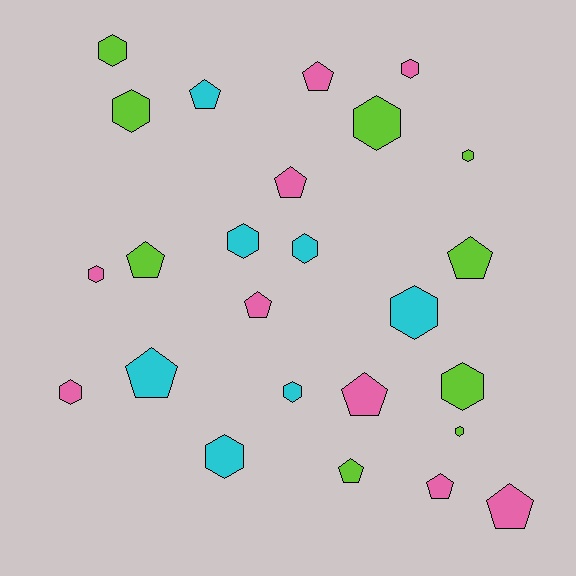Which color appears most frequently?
Lime, with 9 objects.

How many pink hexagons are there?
There are 3 pink hexagons.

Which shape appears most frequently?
Hexagon, with 14 objects.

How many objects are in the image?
There are 25 objects.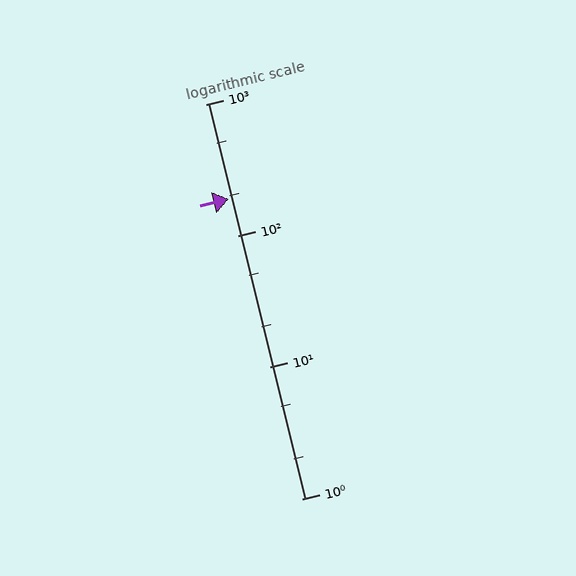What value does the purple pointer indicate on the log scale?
The pointer indicates approximately 190.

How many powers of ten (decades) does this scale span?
The scale spans 3 decades, from 1 to 1000.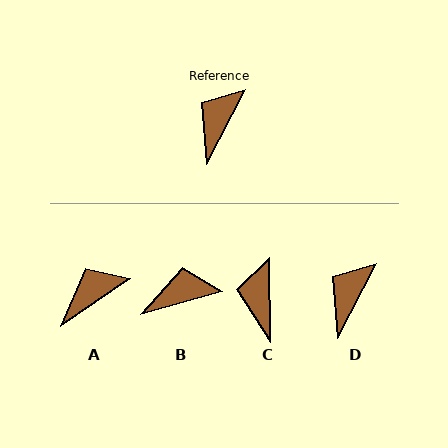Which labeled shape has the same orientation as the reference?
D.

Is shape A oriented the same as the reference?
No, it is off by about 28 degrees.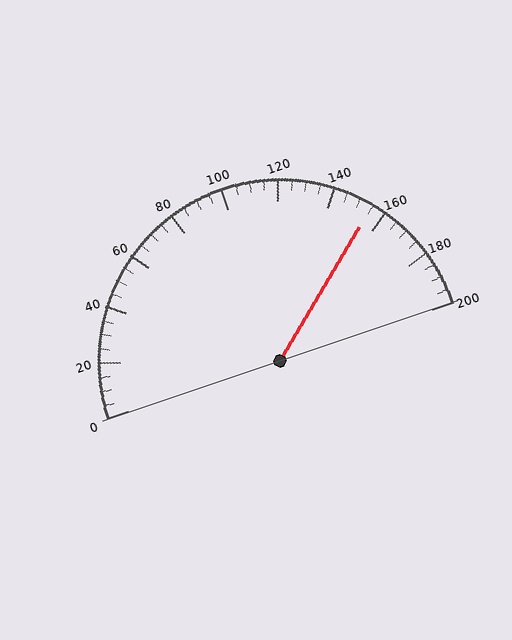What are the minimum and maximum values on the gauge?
The gauge ranges from 0 to 200.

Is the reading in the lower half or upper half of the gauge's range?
The reading is in the upper half of the range (0 to 200).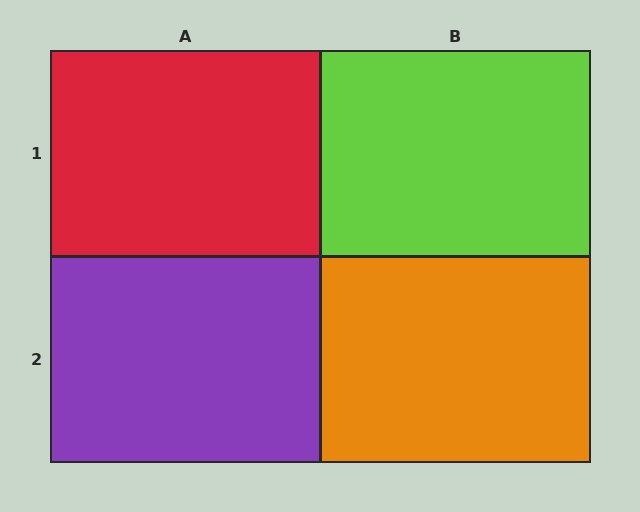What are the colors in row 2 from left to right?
Purple, orange.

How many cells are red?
1 cell is red.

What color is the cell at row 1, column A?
Red.